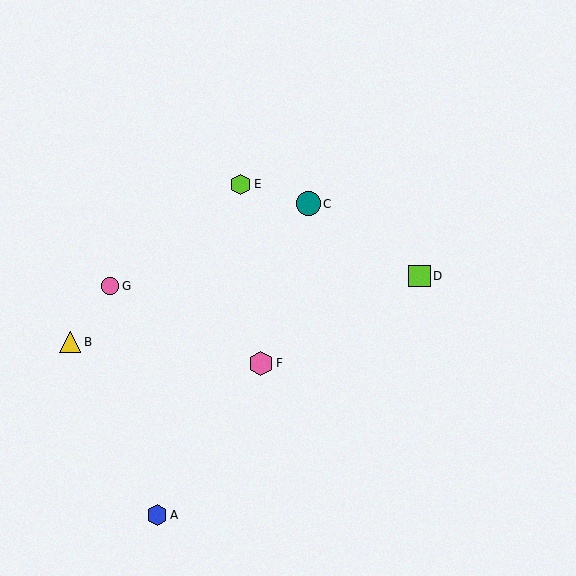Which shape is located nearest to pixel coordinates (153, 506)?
The blue hexagon (labeled A) at (157, 515) is nearest to that location.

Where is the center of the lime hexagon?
The center of the lime hexagon is at (240, 184).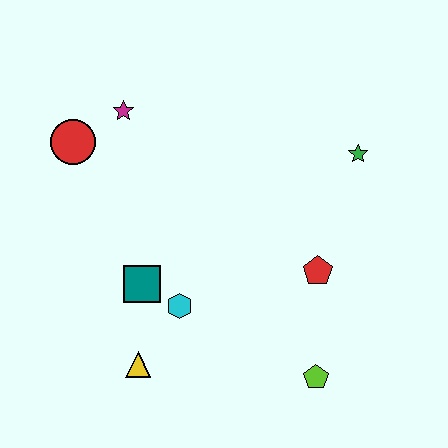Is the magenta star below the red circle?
No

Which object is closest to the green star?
The red pentagon is closest to the green star.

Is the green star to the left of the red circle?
No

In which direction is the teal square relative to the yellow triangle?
The teal square is above the yellow triangle.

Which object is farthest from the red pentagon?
The red circle is farthest from the red pentagon.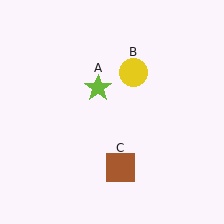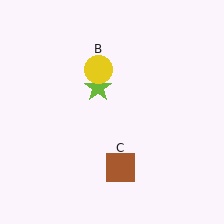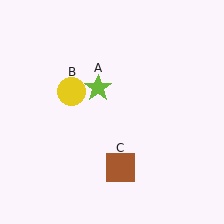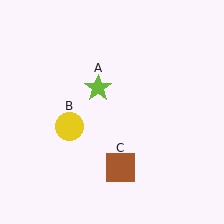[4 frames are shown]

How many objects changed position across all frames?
1 object changed position: yellow circle (object B).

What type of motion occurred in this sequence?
The yellow circle (object B) rotated counterclockwise around the center of the scene.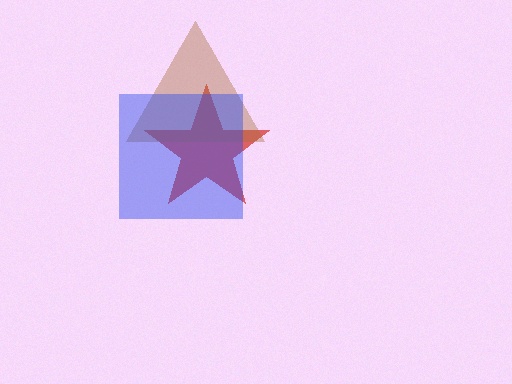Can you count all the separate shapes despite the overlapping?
Yes, there are 3 separate shapes.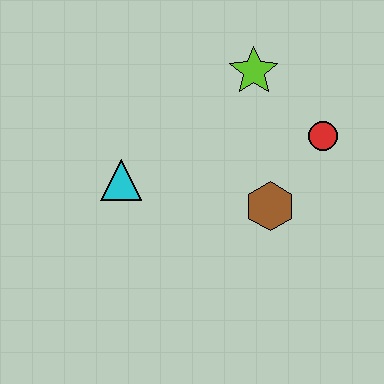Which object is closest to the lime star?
The red circle is closest to the lime star.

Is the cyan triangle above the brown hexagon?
Yes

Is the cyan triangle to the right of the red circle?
No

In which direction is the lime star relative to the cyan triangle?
The lime star is to the right of the cyan triangle.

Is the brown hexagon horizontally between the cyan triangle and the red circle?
Yes